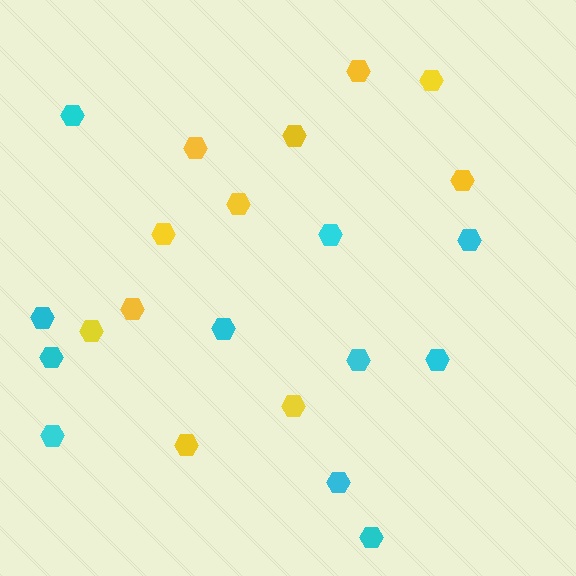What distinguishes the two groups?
There are 2 groups: one group of cyan hexagons (11) and one group of yellow hexagons (11).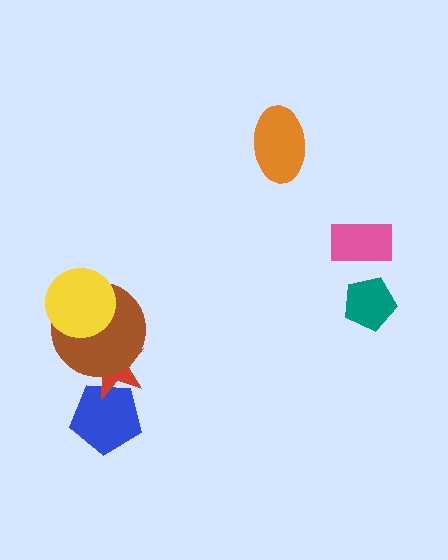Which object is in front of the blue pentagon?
The red star is in front of the blue pentagon.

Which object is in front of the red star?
The brown circle is in front of the red star.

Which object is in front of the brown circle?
The yellow circle is in front of the brown circle.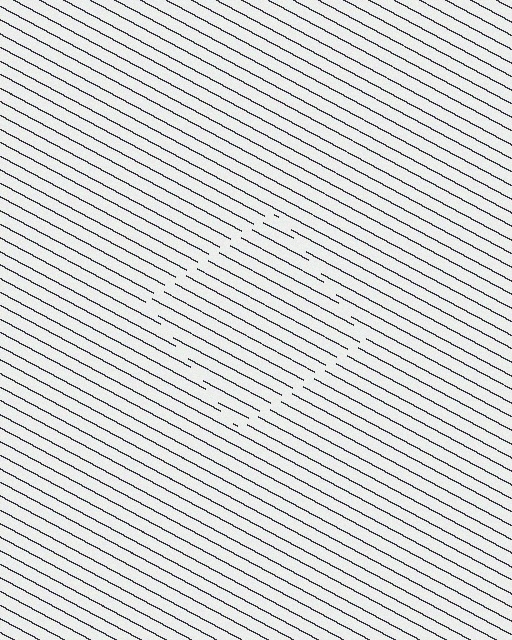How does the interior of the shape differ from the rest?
The interior of the shape contains the same grating, shifted by half a period — the contour is defined by the phase discontinuity where line-ends from the inner and outer gratings abut.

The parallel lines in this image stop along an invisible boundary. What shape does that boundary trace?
An illusory square. The interior of the shape contains the same grating, shifted by half a period — the contour is defined by the phase discontinuity where line-ends from the inner and outer gratings abut.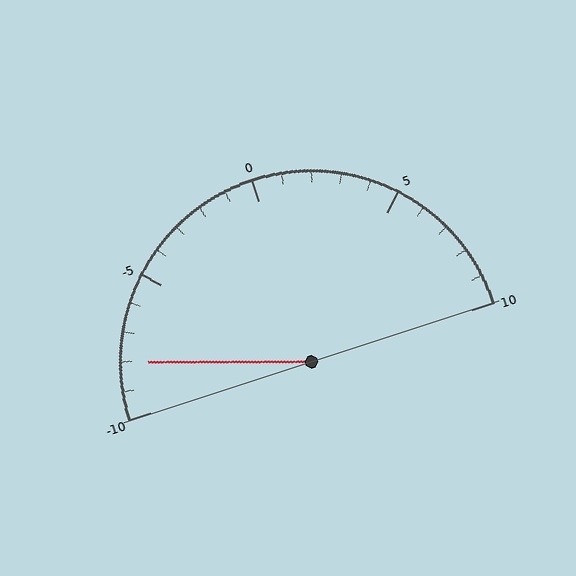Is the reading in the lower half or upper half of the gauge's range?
The reading is in the lower half of the range (-10 to 10).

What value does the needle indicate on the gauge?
The needle indicates approximately -8.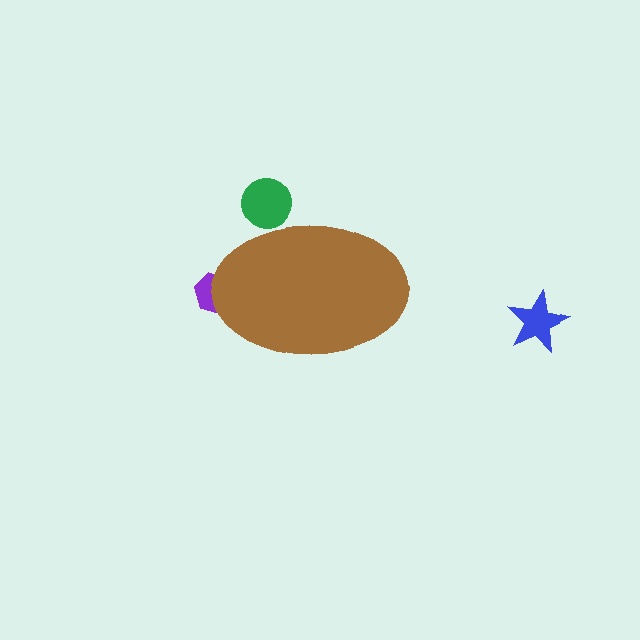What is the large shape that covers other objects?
A brown ellipse.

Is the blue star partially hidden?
No, the blue star is fully visible.